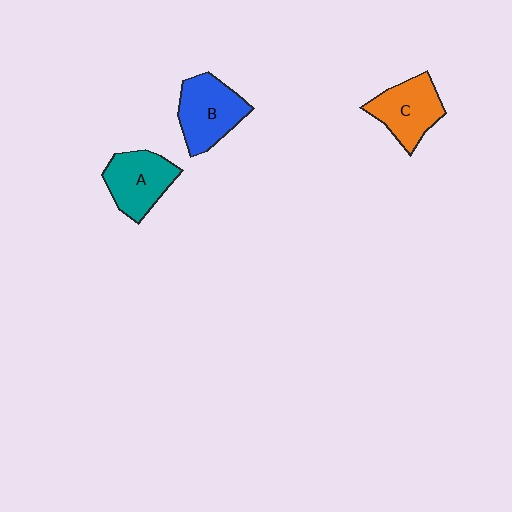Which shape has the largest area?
Shape B (blue).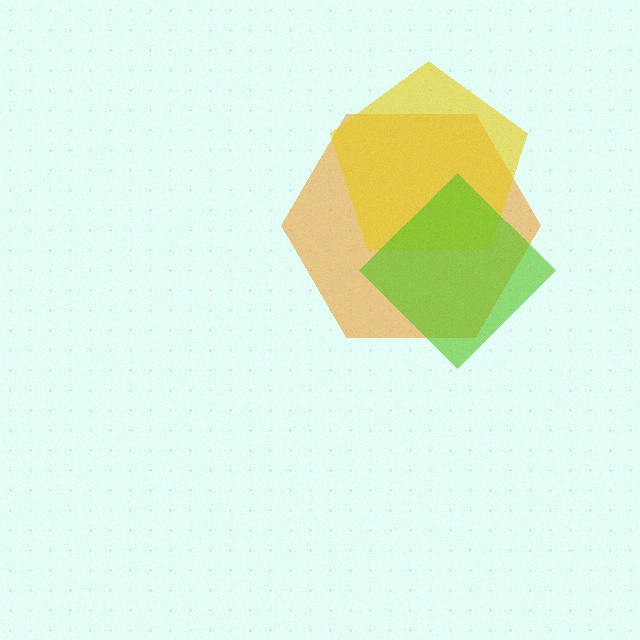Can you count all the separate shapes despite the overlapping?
Yes, there are 3 separate shapes.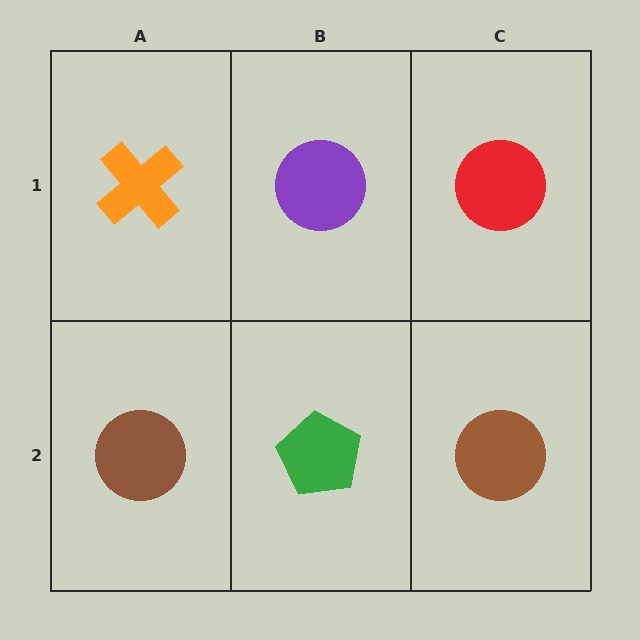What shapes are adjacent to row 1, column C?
A brown circle (row 2, column C), a purple circle (row 1, column B).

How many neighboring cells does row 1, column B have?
3.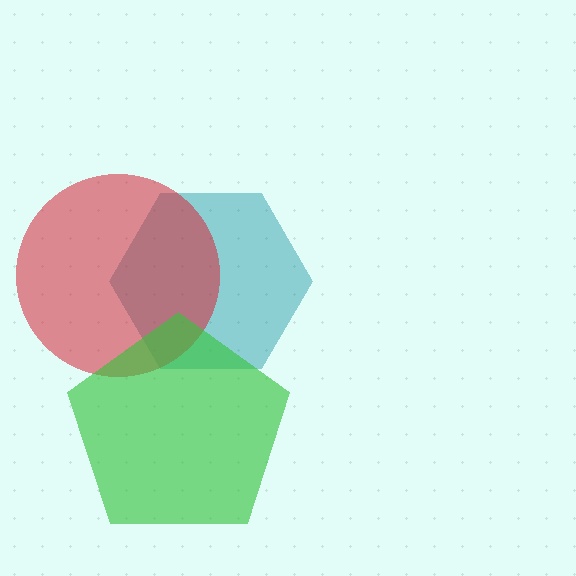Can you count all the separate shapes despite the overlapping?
Yes, there are 3 separate shapes.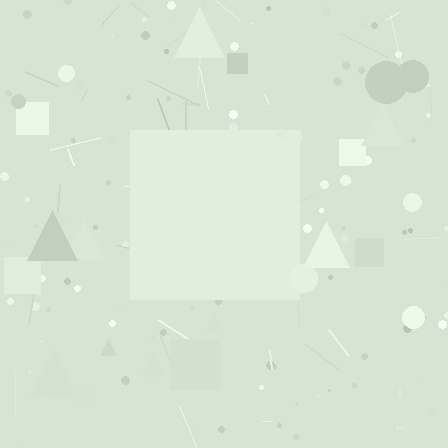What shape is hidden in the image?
A square is hidden in the image.